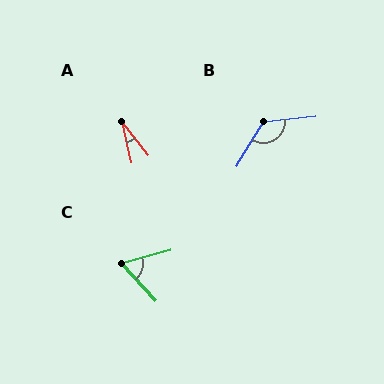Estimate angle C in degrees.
Approximately 62 degrees.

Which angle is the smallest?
A, at approximately 25 degrees.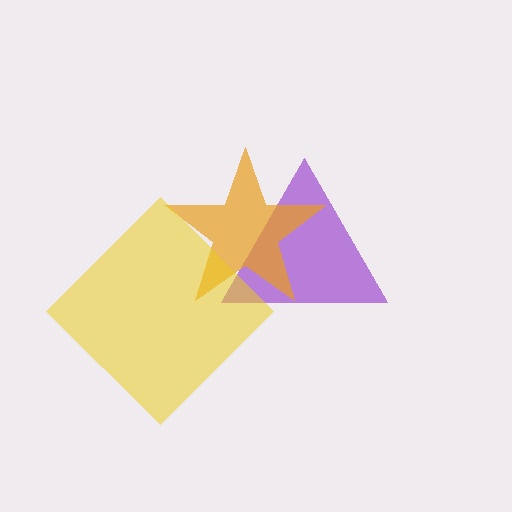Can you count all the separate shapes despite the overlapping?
Yes, there are 3 separate shapes.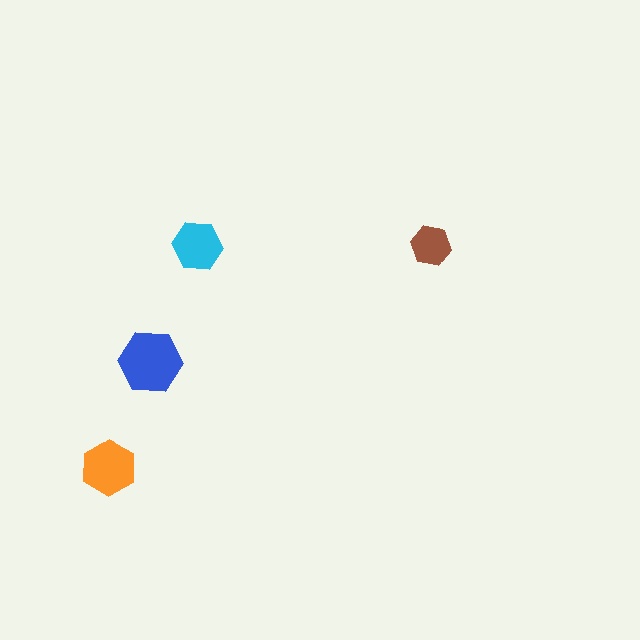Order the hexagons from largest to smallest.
the blue one, the orange one, the cyan one, the brown one.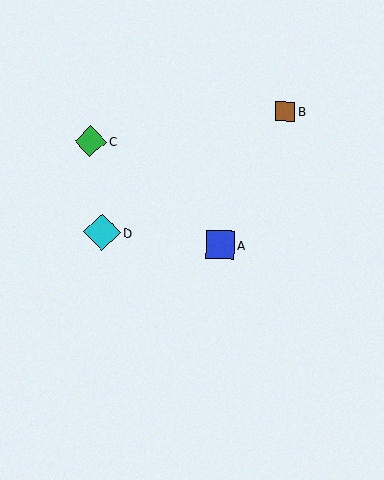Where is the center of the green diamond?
The center of the green diamond is at (91, 141).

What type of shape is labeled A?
Shape A is a blue square.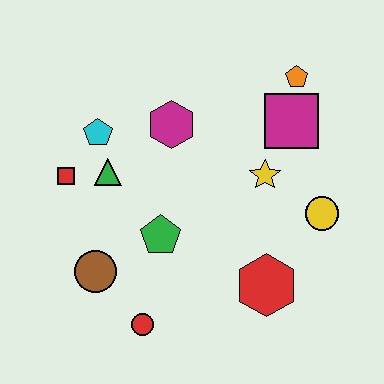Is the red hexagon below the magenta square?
Yes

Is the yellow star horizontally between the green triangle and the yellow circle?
Yes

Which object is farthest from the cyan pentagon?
The yellow circle is farthest from the cyan pentagon.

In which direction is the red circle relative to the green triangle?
The red circle is below the green triangle.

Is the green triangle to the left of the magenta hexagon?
Yes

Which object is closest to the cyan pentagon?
The green triangle is closest to the cyan pentagon.